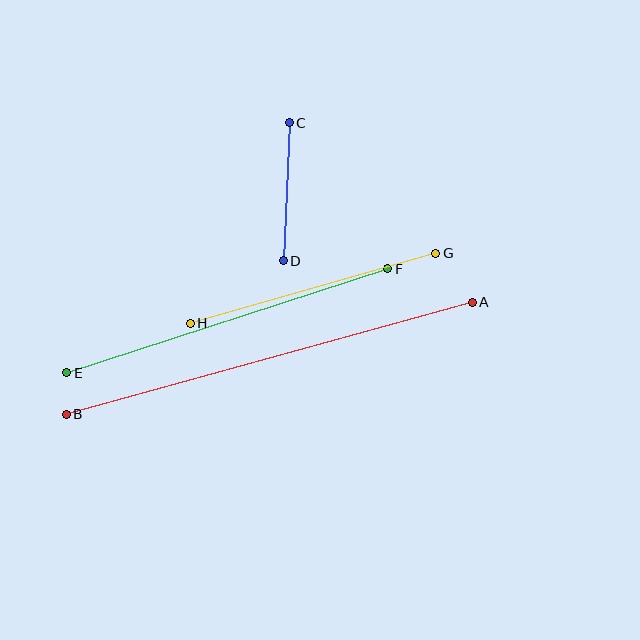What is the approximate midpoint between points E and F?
The midpoint is at approximately (227, 321) pixels.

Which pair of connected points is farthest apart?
Points A and B are farthest apart.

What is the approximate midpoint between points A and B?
The midpoint is at approximately (269, 358) pixels.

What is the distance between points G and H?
The distance is approximately 255 pixels.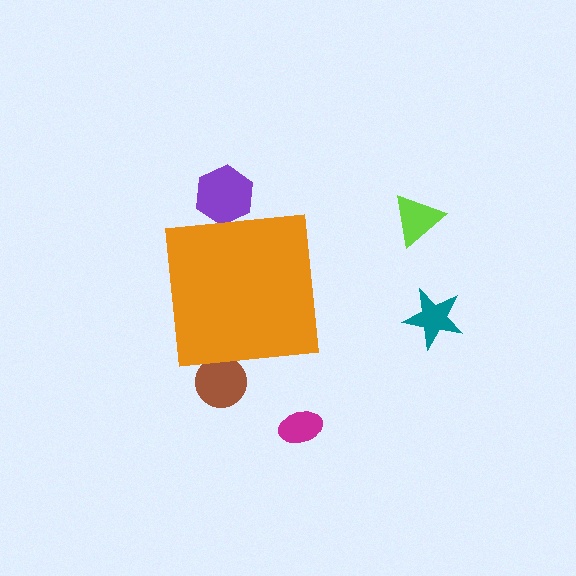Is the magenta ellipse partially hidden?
No, the magenta ellipse is fully visible.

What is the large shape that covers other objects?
An orange square.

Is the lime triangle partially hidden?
No, the lime triangle is fully visible.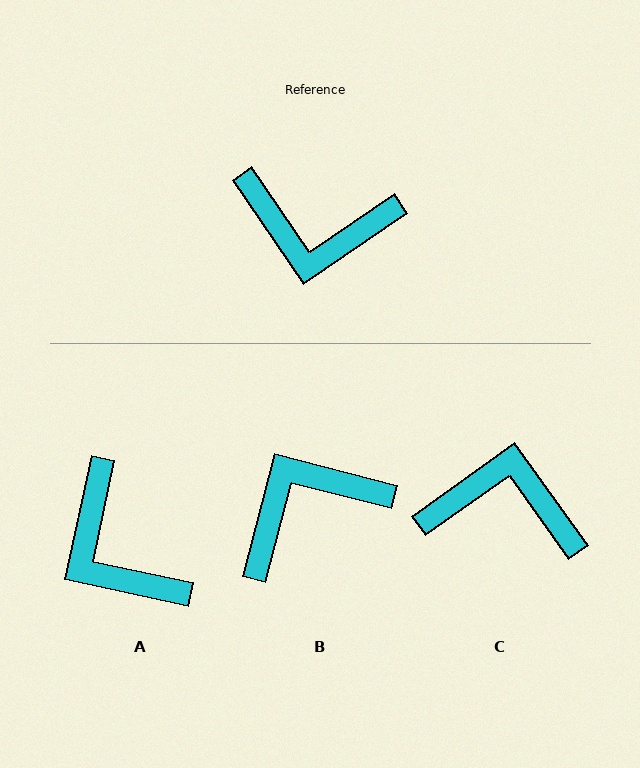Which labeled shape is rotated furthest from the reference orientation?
C, about 179 degrees away.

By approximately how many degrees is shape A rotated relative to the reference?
Approximately 46 degrees clockwise.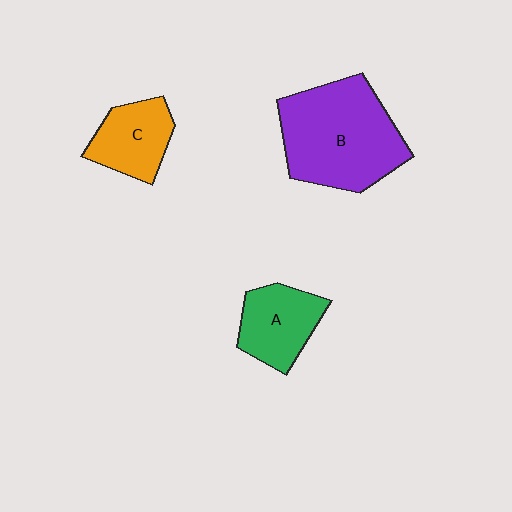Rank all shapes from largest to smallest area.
From largest to smallest: B (purple), A (green), C (orange).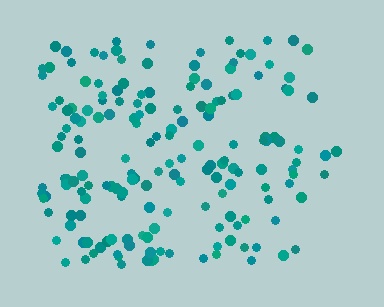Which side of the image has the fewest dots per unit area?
The right.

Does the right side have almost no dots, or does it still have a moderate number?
Still a moderate number, just noticeably fewer than the left.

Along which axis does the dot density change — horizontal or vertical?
Horizontal.